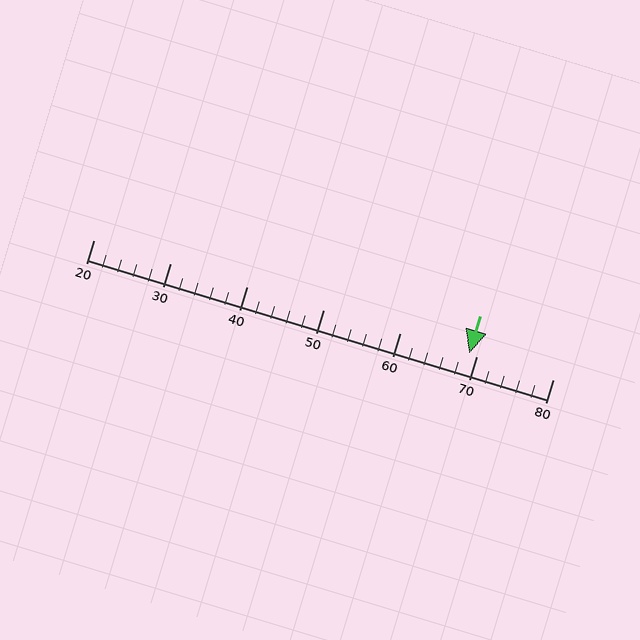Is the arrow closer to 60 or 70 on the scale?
The arrow is closer to 70.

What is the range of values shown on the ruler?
The ruler shows values from 20 to 80.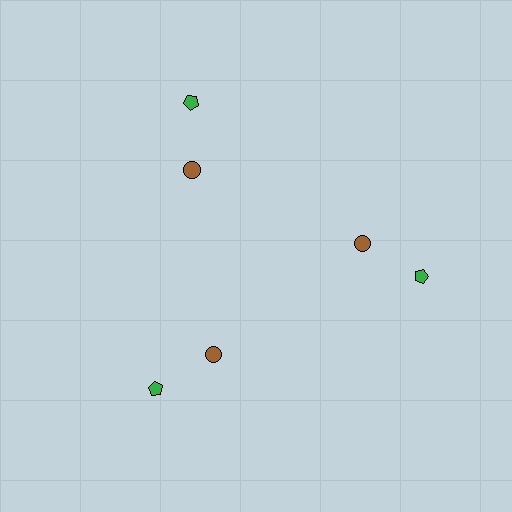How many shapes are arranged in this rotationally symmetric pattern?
There are 6 shapes, arranged in 3 groups of 2.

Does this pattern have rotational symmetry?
Yes, this pattern has 3-fold rotational symmetry. It looks the same after rotating 120 degrees around the center.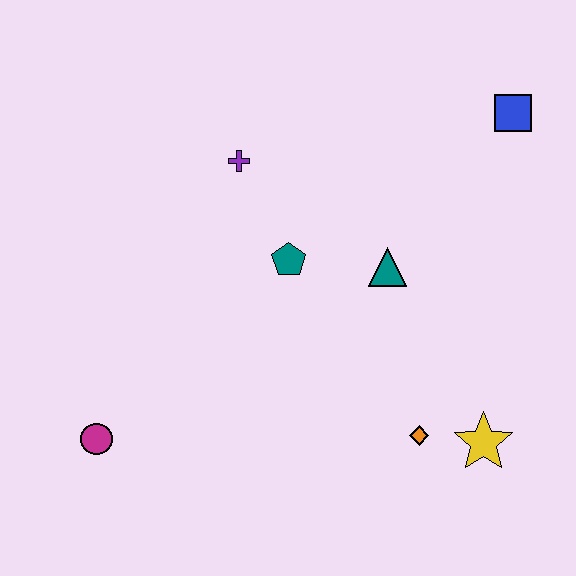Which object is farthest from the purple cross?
The yellow star is farthest from the purple cross.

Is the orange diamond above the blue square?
No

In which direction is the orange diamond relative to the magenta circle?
The orange diamond is to the right of the magenta circle.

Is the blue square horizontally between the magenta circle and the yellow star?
No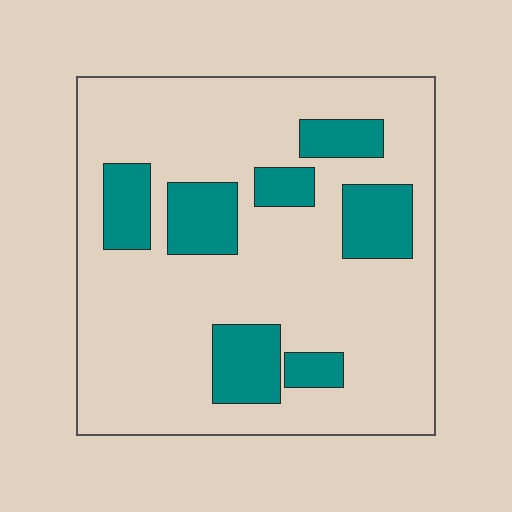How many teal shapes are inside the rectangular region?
7.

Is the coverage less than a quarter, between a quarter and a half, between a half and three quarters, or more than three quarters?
Less than a quarter.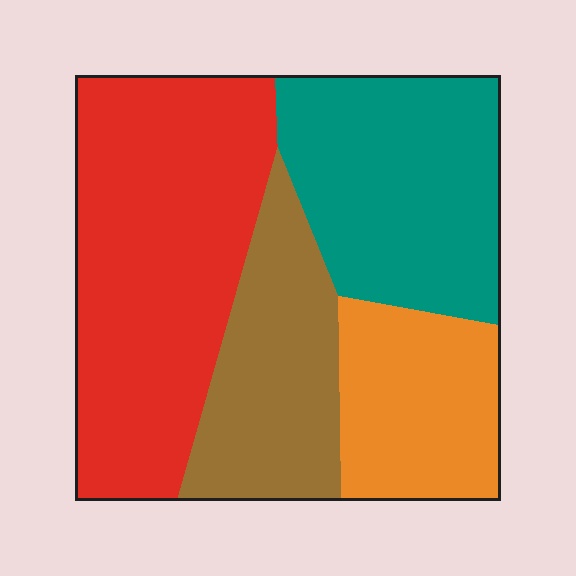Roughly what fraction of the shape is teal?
Teal takes up between a sixth and a third of the shape.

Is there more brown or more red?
Red.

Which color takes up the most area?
Red, at roughly 40%.